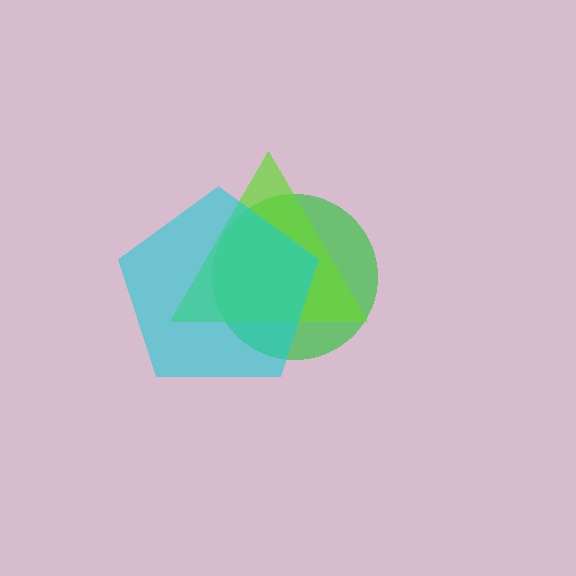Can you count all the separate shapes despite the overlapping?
Yes, there are 3 separate shapes.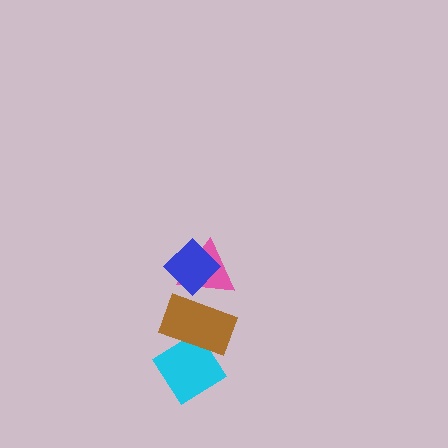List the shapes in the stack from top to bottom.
From top to bottom: the blue diamond, the pink triangle, the brown rectangle, the cyan diamond.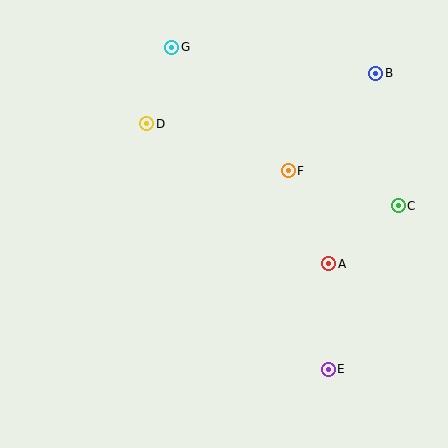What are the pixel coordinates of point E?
Point E is at (328, 369).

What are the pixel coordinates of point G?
Point G is at (172, 47).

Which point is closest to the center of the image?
Point F at (288, 171) is closest to the center.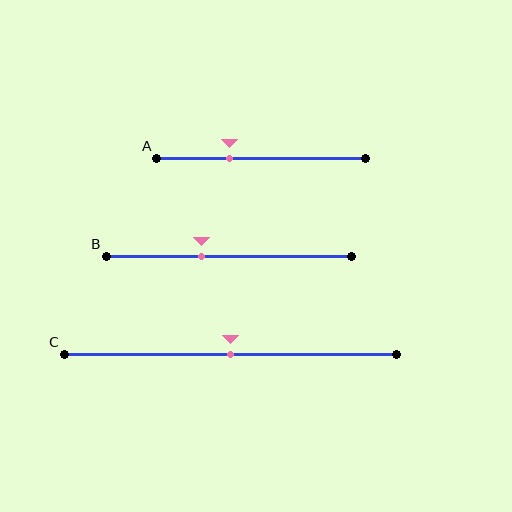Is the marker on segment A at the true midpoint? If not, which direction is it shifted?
No, the marker on segment A is shifted to the left by about 15% of the segment length.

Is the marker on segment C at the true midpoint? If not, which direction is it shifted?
Yes, the marker on segment C is at the true midpoint.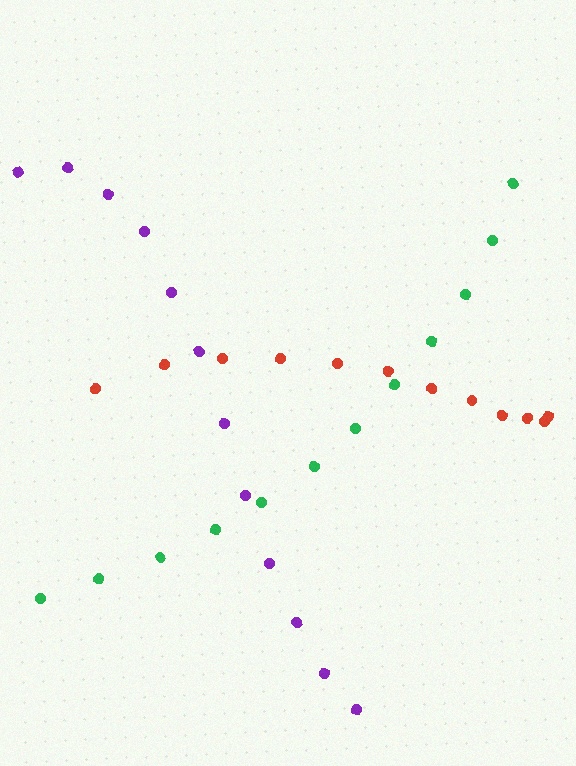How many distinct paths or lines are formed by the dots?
There are 3 distinct paths.